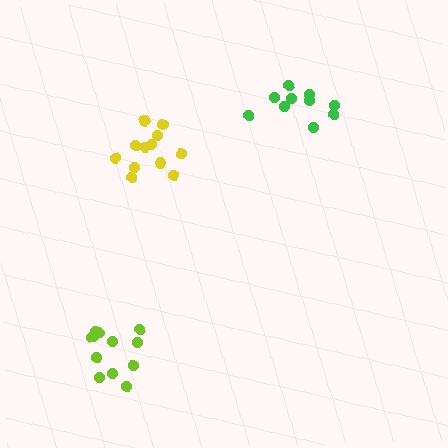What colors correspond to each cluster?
The clusters are colored: yellow, lime, green.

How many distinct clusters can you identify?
There are 3 distinct clusters.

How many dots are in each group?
Group 1: 12 dots, Group 2: 12 dots, Group 3: 10 dots (34 total).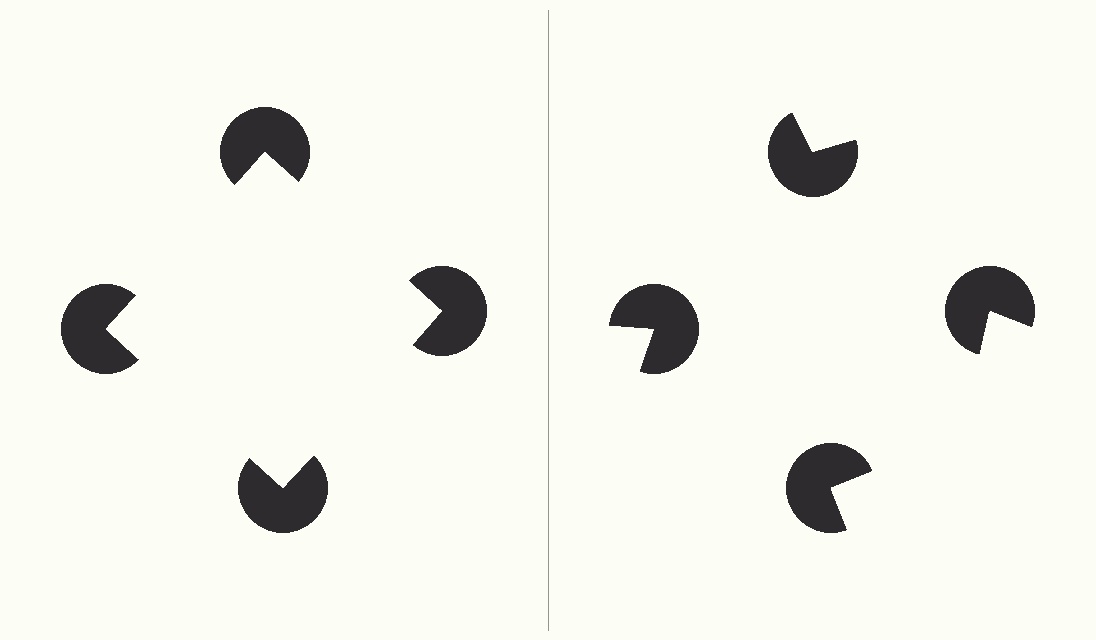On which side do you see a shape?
An illusory square appears on the left side. On the right side the wedge cuts are rotated, so no coherent shape forms.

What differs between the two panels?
The pac-man discs are positioned identically on both sides; only the wedge orientations differ. On the left they align to a square; on the right they are misaligned.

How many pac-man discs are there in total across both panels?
8 — 4 on each side.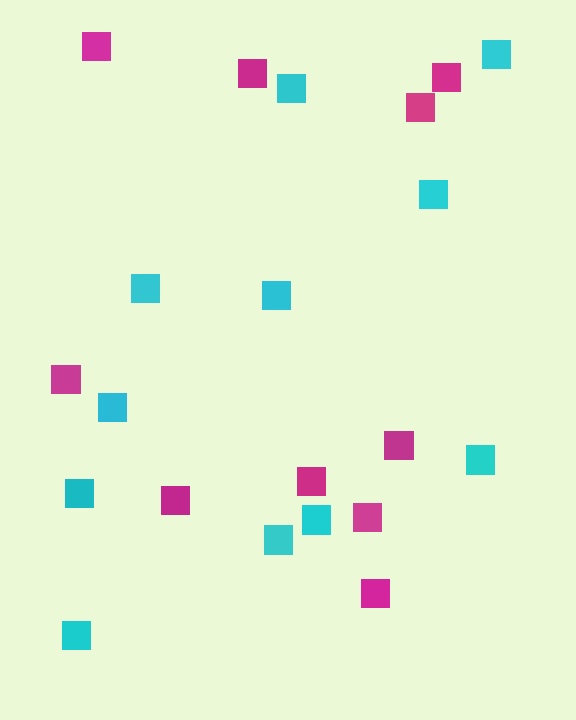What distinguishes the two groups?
There are 2 groups: one group of magenta squares (10) and one group of cyan squares (11).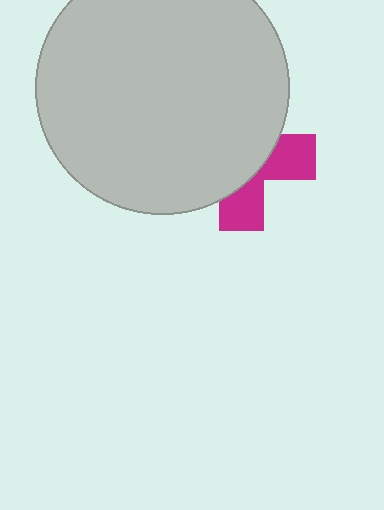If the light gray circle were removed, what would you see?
You would see the complete magenta cross.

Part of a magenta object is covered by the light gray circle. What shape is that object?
It is a cross.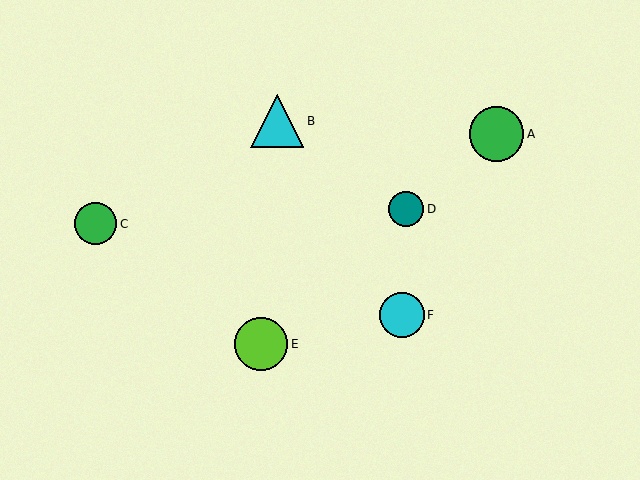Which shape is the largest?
The green circle (labeled A) is the largest.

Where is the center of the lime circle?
The center of the lime circle is at (261, 344).